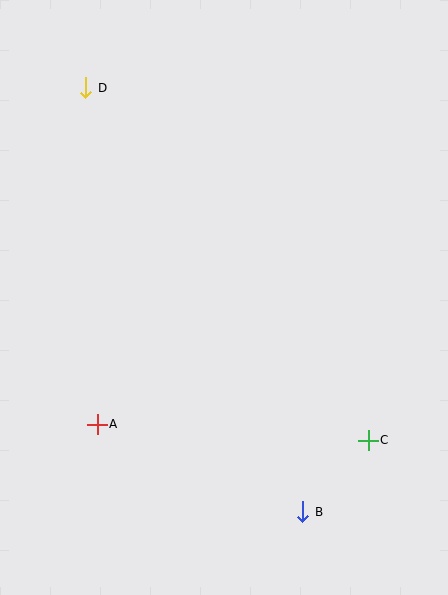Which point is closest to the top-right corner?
Point D is closest to the top-right corner.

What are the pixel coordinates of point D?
Point D is at (86, 88).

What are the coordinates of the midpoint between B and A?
The midpoint between B and A is at (200, 468).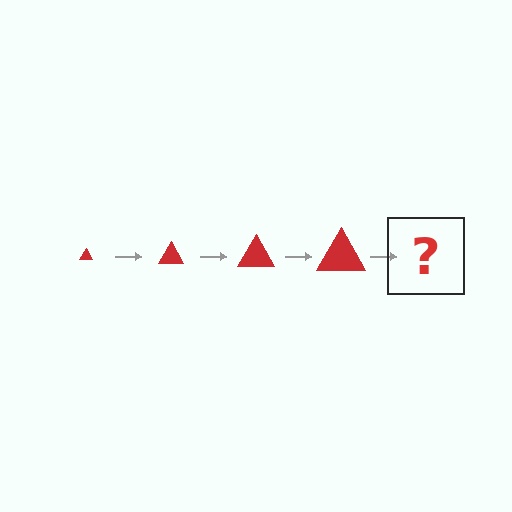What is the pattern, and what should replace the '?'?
The pattern is that the triangle gets progressively larger each step. The '?' should be a red triangle, larger than the previous one.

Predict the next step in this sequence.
The next step is a red triangle, larger than the previous one.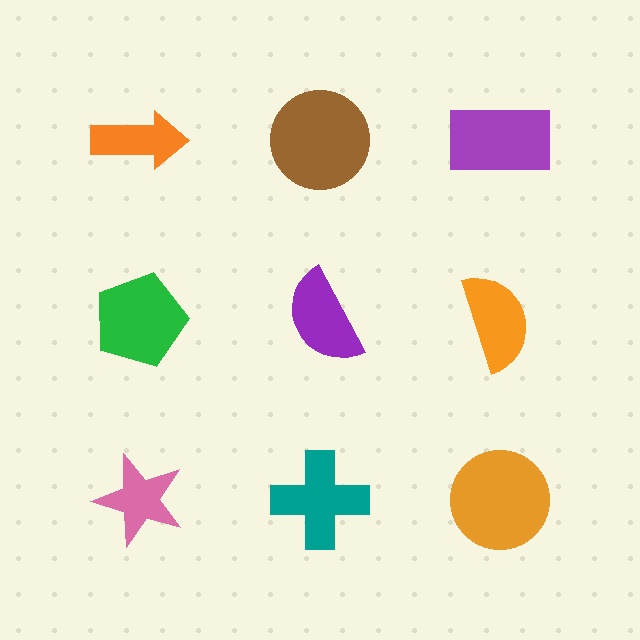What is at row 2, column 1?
A green pentagon.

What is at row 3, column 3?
An orange circle.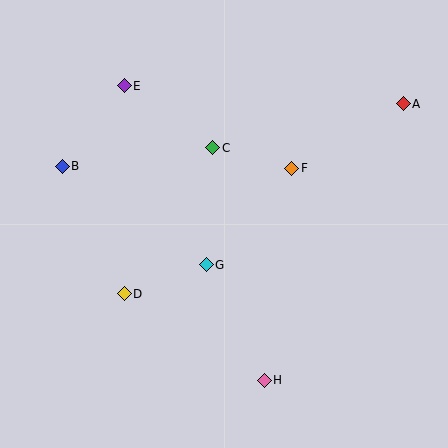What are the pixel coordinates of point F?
Point F is at (292, 168).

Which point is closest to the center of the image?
Point G at (206, 265) is closest to the center.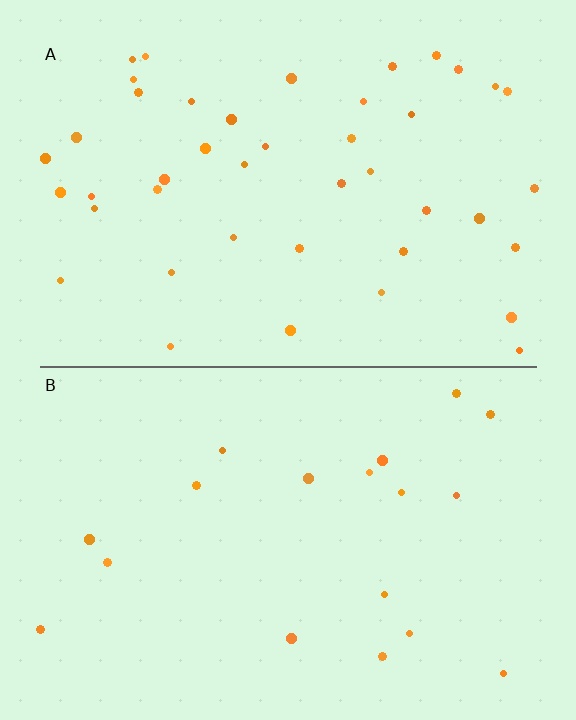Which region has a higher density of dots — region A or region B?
A (the top).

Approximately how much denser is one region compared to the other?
Approximately 2.3× — region A over region B.